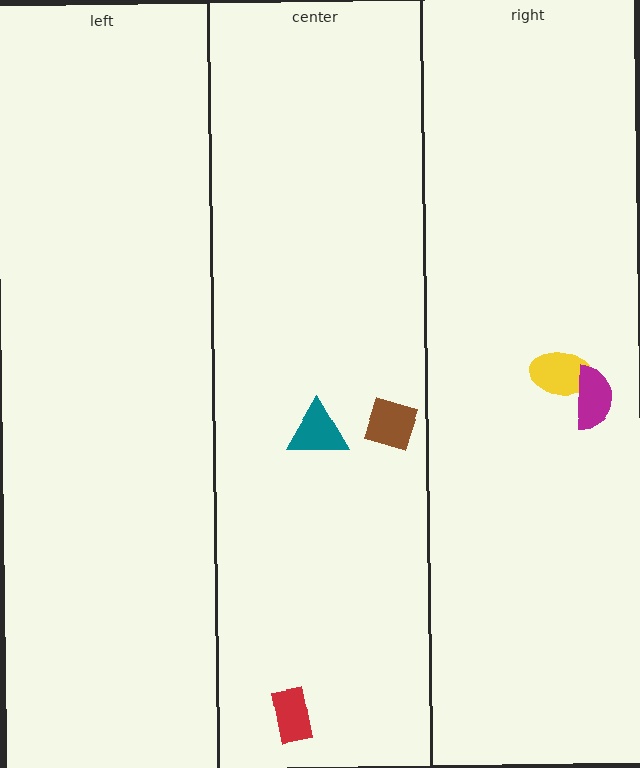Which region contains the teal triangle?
The center region.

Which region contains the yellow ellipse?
The right region.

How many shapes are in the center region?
3.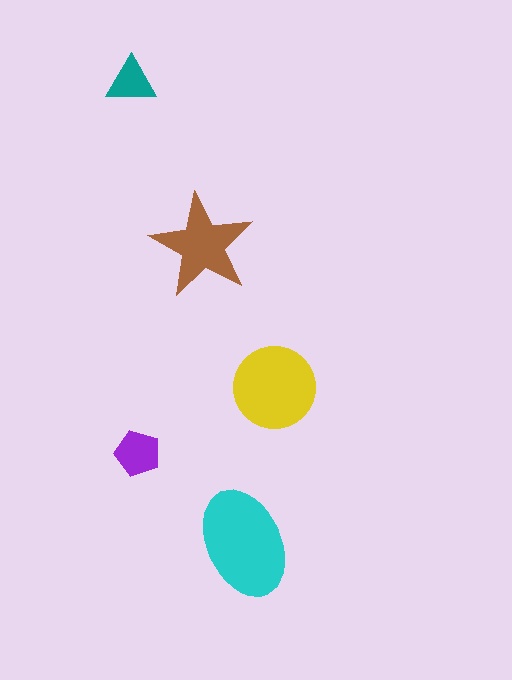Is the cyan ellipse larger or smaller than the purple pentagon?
Larger.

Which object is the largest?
The cyan ellipse.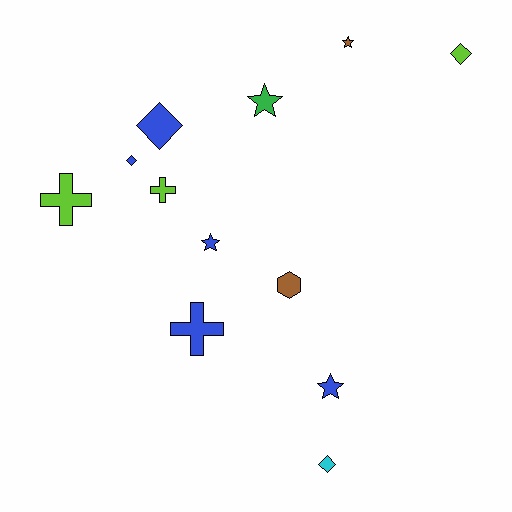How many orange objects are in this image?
There are no orange objects.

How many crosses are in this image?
There are 3 crosses.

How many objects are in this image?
There are 12 objects.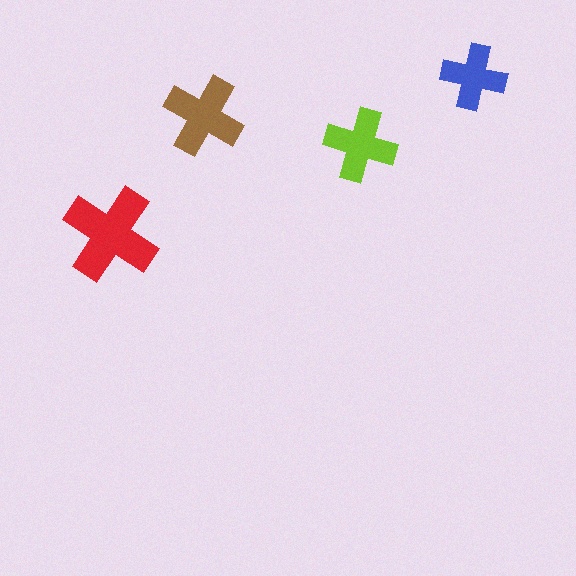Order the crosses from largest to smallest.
the red one, the brown one, the lime one, the blue one.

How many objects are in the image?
There are 4 objects in the image.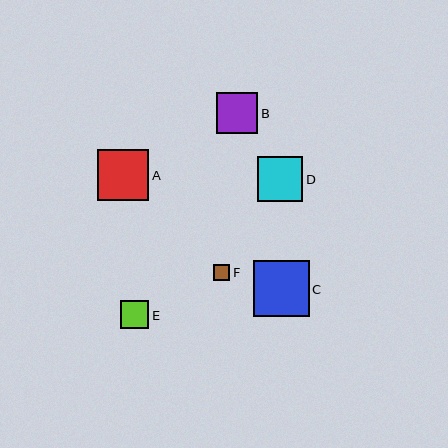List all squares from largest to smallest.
From largest to smallest: C, A, D, B, E, F.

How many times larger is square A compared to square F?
Square A is approximately 3.1 times the size of square F.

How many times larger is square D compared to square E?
Square D is approximately 1.6 times the size of square E.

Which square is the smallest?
Square F is the smallest with a size of approximately 16 pixels.